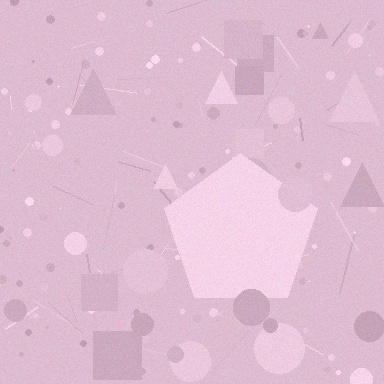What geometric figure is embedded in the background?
A pentagon is embedded in the background.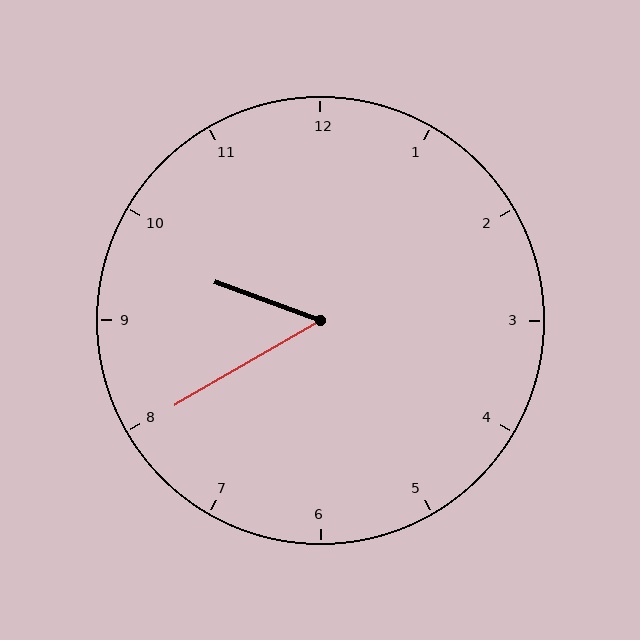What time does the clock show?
9:40.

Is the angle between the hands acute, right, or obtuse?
It is acute.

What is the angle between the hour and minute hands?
Approximately 50 degrees.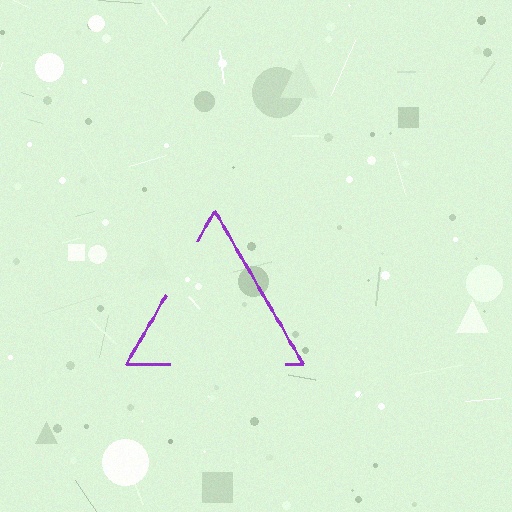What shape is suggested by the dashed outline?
The dashed outline suggests a triangle.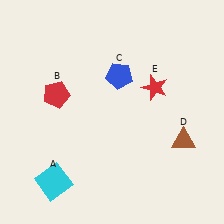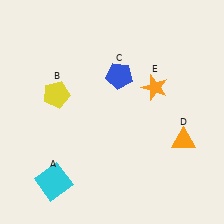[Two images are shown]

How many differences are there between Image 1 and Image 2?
There are 3 differences between the two images.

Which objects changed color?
B changed from red to yellow. D changed from brown to orange. E changed from red to orange.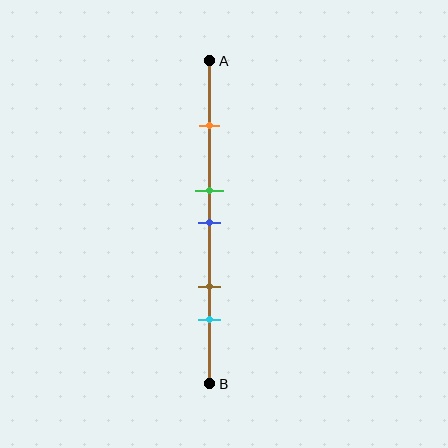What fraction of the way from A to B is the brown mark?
The brown mark is approximately 70% (0.7) of the way from A to B.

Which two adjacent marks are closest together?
The green and blue marks are the closest adjacent pair.